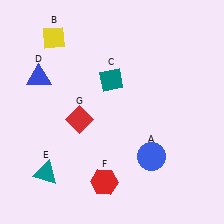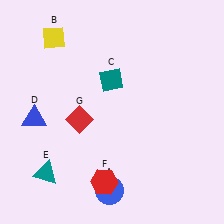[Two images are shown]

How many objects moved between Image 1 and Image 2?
2 objects moved between the two images.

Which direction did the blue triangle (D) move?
The blue triangle (D) moved down.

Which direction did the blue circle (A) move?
The blue circle (A) moved left.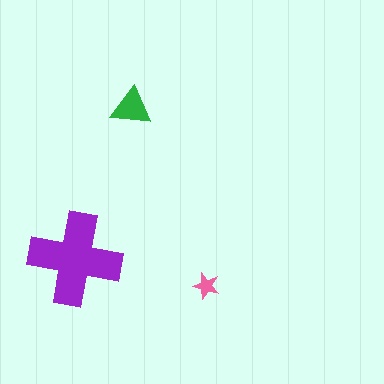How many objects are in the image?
There are 3 objects in the image.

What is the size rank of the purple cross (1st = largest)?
1st.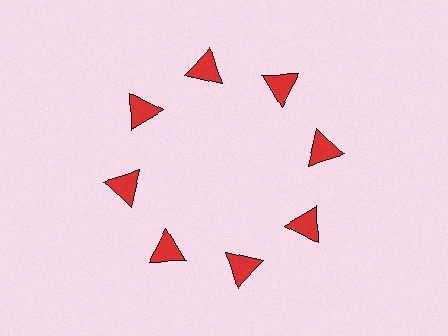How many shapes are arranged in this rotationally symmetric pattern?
There are 8 shapes, arranged in 8 groups of 1.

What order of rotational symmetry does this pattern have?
This pattern has 8-fold rotational symmetry.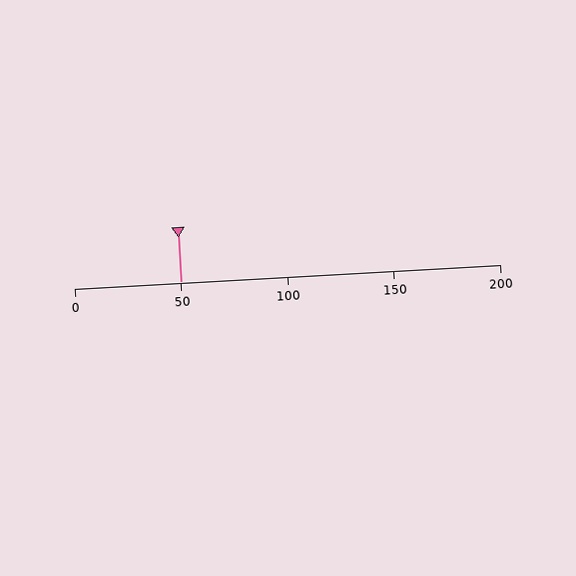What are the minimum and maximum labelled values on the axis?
The axis runs from 0 to 200.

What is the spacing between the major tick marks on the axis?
The major ticks are spaced 50 apart.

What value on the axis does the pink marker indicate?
The marker indicates approximately 50.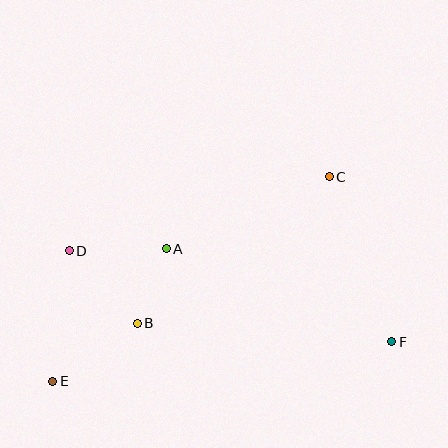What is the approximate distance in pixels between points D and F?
The distance between D and F is approximately 335 pixels.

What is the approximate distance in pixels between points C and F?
The distance between C and F is approximately 176 pixels.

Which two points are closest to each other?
Points A and B are closest to each other.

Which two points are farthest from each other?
Points C and E are farthest from each other.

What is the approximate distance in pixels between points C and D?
The distance between C and D is approximately 270 pixels.